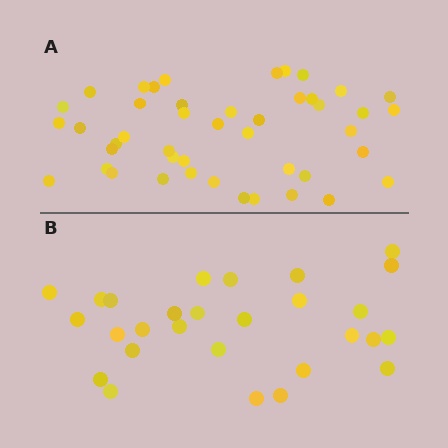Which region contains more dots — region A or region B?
Region A (the top region) has more dots.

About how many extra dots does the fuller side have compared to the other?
Region A has approximately 15 more dots than region B.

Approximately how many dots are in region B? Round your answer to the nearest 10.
About 30 dots. (The exact count is 28, which rounds to 30.)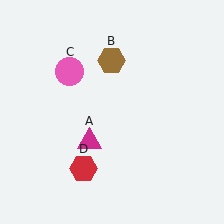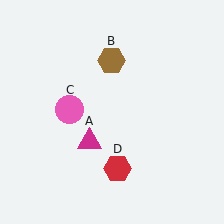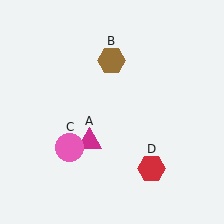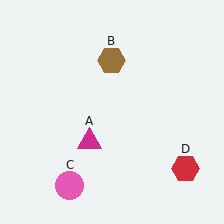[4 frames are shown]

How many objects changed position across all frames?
2 objects changed position: pink circle (object C), red hexagon (object D).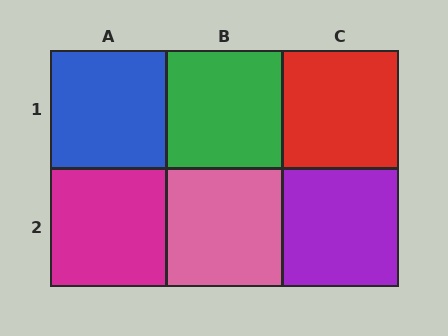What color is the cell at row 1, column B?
Green.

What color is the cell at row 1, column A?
Blue.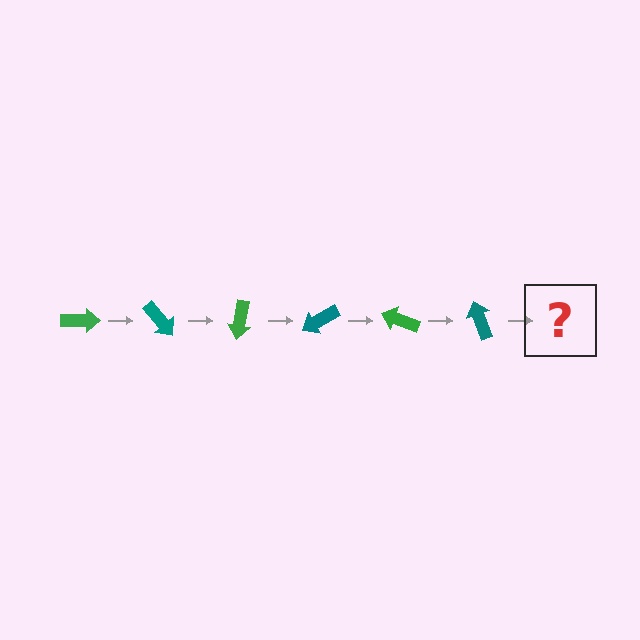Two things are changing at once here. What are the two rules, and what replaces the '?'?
The two rules are that it rotates 50 degrees each step and the color cycles through green and teal. The '?' should be a green arrow, rotated 300 degrees from the start.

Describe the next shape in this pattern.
It should be a green arrow, rotated 300 degrees from the start.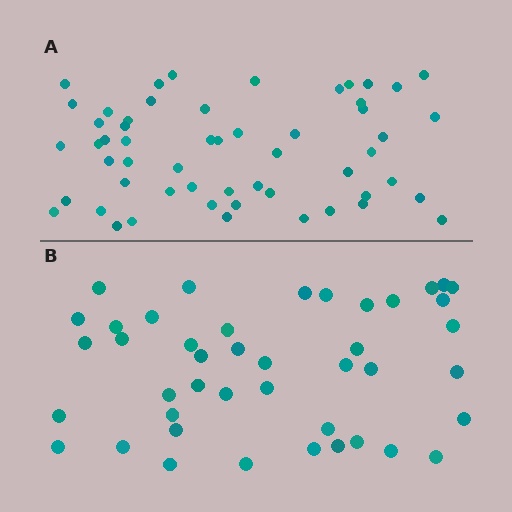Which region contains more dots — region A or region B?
Region A (the top region) has more dots.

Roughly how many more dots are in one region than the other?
Region A has roughly 12 or so more dots than region B.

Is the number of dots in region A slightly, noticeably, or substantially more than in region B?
Region A has noticeably more, but not dramatically so. The ratio is roughly 1.3 to 1.